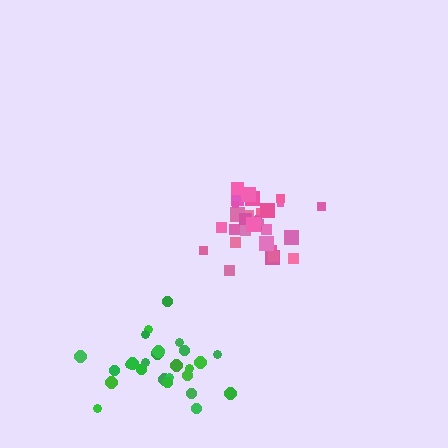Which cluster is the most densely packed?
Pink.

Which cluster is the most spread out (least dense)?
Green.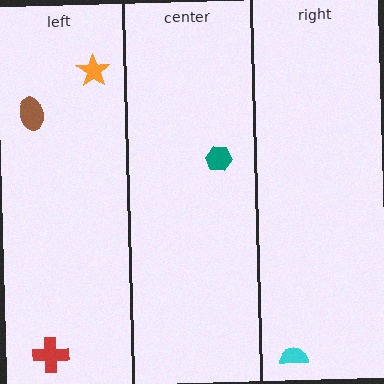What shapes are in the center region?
The teal hexagon.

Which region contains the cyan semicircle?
The right region.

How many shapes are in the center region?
1.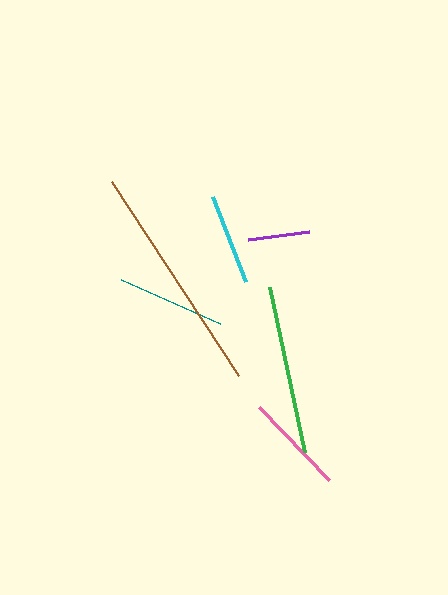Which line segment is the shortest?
The purple line is the shortest at approximately 62 pixels.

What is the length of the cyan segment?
The cyan segment is approximately 91 pixels long.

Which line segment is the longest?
The brown line is the longest at approximately 232 pixels.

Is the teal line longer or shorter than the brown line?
The brown line is longer than the teal line.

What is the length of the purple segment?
The purple segment is approximately 62 pixels long.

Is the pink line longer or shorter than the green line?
The green line is longer than the pink line.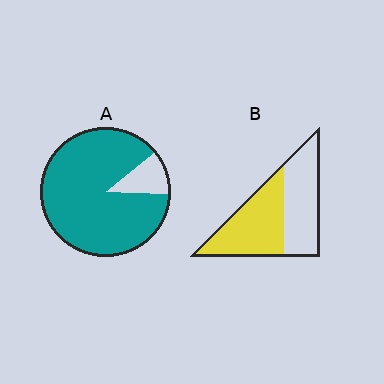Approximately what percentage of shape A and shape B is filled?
A is approximately 90% and B is approximately 50%.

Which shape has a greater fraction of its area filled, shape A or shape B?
Shape A.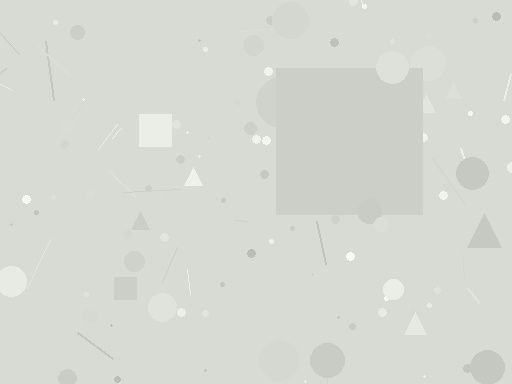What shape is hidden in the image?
A square is hidden in the image.